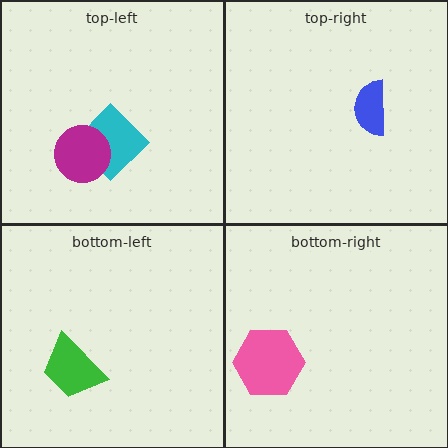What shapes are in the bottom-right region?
The pink hexagon.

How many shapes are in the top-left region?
2.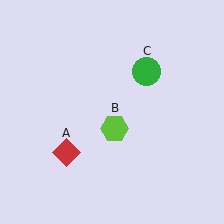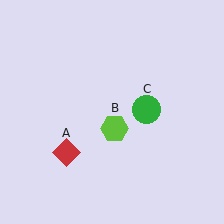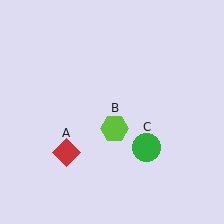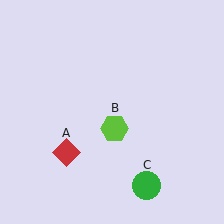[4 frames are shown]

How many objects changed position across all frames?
1 object changed position: green circle (object C).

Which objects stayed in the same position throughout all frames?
Red diamond (object A) and lime hexagon (object B) remained stationary.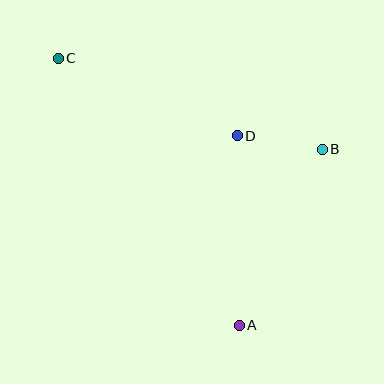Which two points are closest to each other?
Points B and D are closest to each other.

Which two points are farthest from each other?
Points A and C are farthest from each other.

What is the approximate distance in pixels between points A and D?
The distance between A and D is approximately 190 pixels.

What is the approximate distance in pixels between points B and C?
The distance between B and C is approximately 279 pixels.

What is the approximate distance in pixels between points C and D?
The distance between C and D is approximately 195 pixels.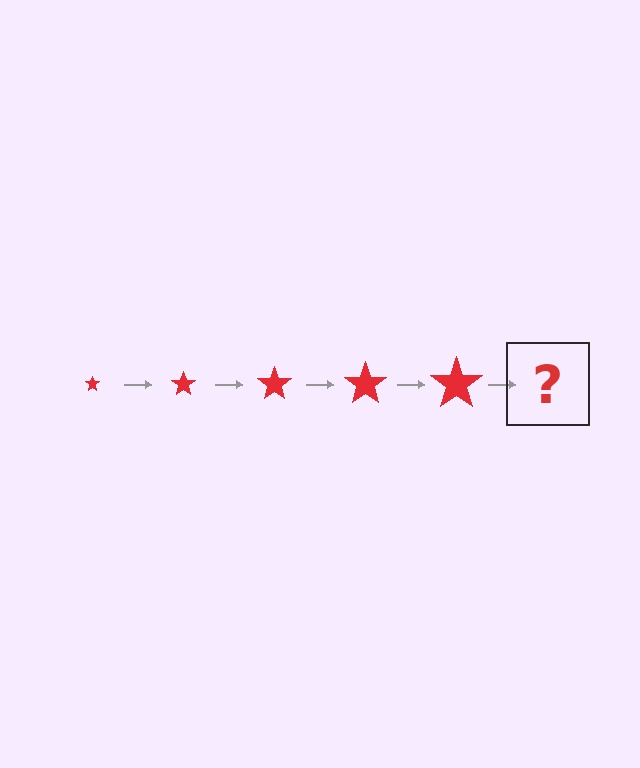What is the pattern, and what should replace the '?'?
The pattern is that the star gets progressively larger each step. The '?' should be a red star, larger than the previous one.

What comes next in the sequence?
The next element should be a red star, larger than the previous one.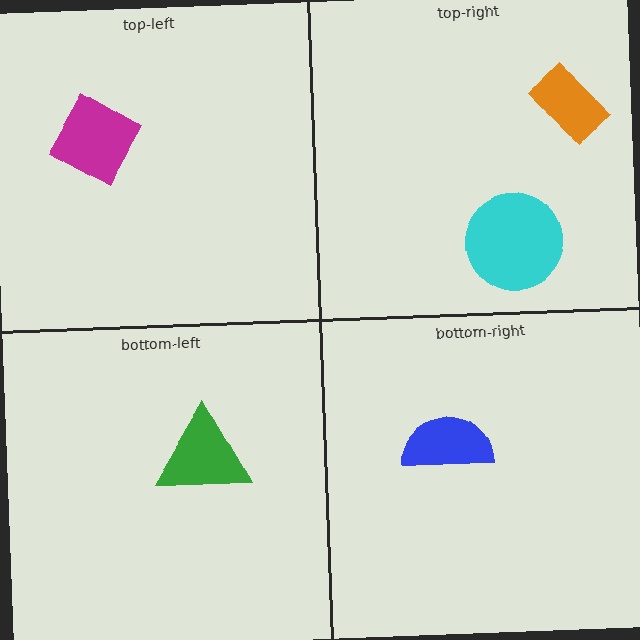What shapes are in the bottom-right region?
The blue semicircle.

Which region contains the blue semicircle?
The bottom-right region.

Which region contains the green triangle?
The bottom-left region.